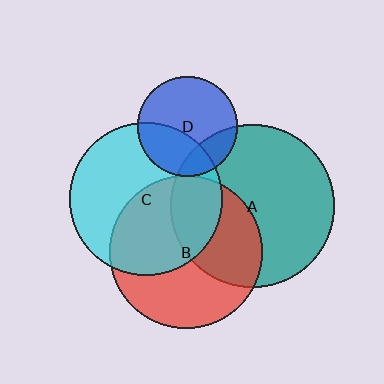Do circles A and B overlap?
Yes.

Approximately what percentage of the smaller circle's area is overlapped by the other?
Approximately 40%.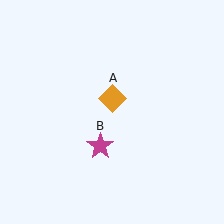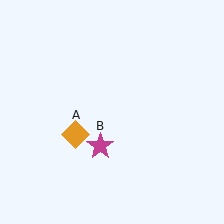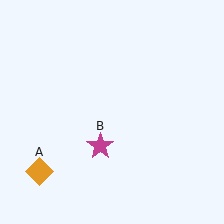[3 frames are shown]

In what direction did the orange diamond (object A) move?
The orange diamond (object A) moved down and to the left.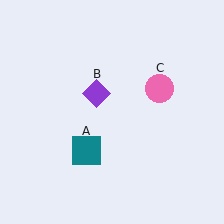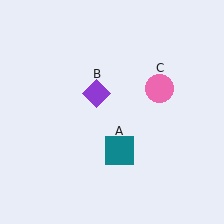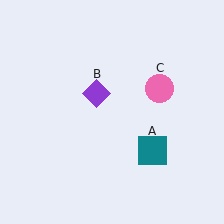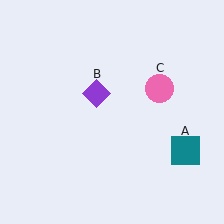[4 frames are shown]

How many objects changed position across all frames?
1 object changed position: teal square (object A).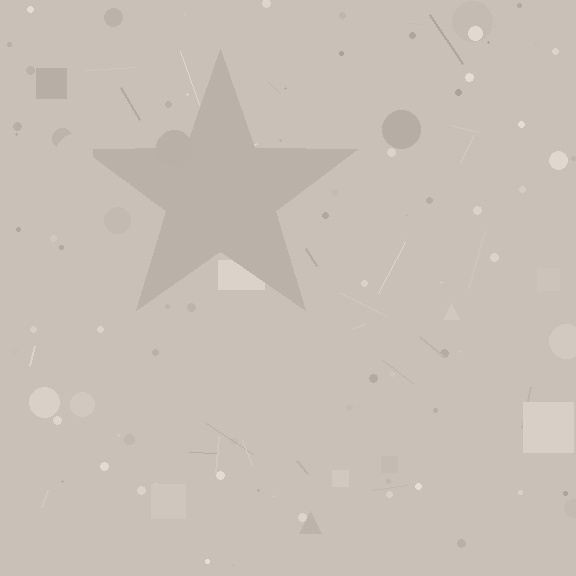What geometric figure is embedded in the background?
A star is embedded in the background.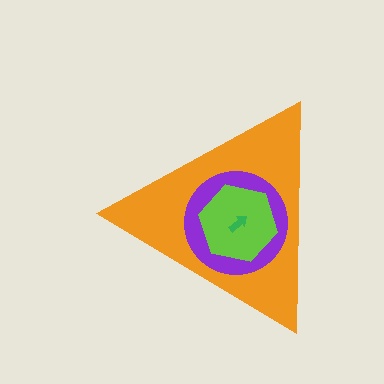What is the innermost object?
The green arrow.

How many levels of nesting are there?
4.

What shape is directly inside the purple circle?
The lime hexagon.